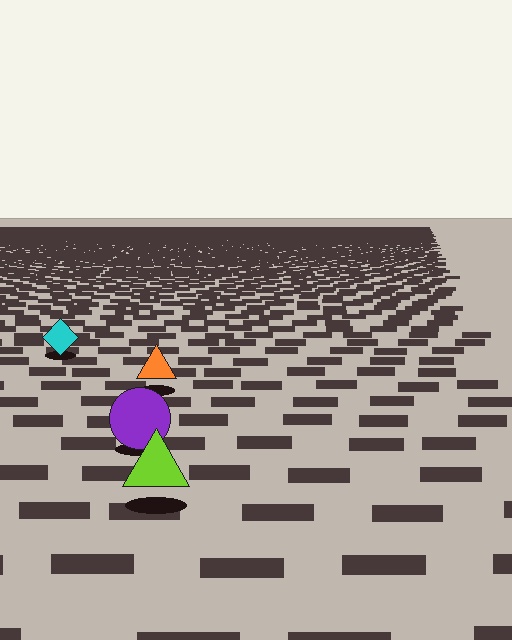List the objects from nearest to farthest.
From nearest to farthest: the lime triangle, the purple circle, the orange triangle, the cyan diamond.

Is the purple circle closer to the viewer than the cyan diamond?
Yes. The purple circle is closer — you can tell from the texture gradient: the ground texture is coarser near it.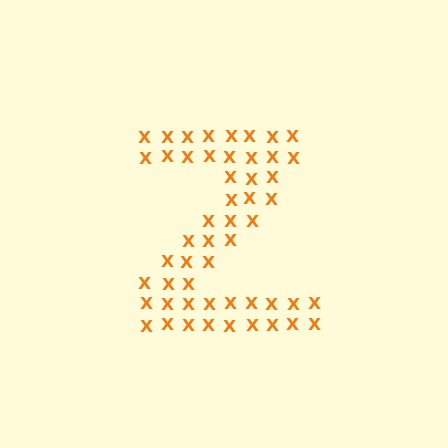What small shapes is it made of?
It is made of small letter X's.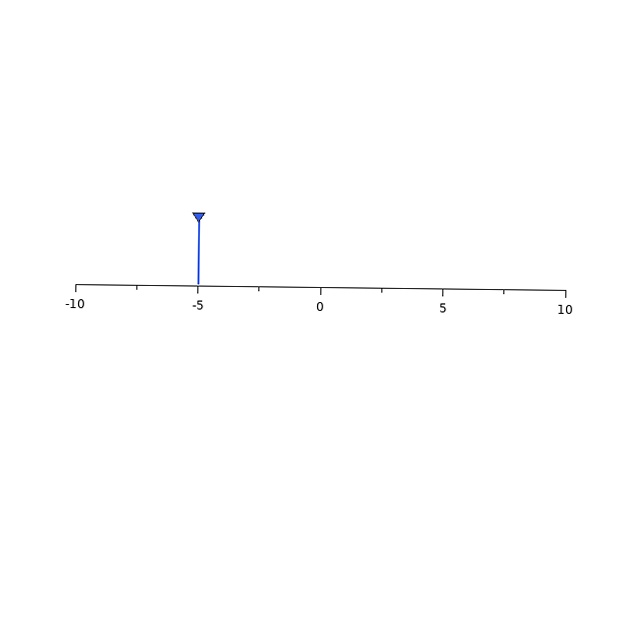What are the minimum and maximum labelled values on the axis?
The axis runs from -10 to 10.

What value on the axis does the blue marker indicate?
The marker indicates approximately -5.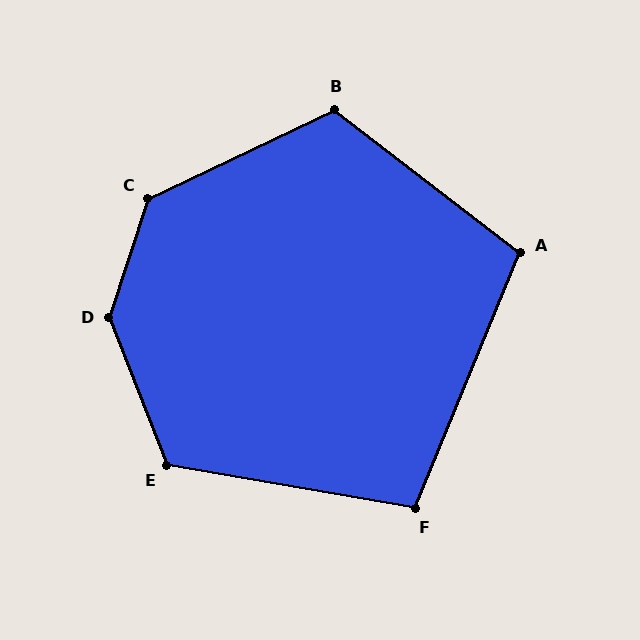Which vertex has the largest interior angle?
D, at approximately 141 degrees.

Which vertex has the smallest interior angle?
F, at approximately 102 degrees.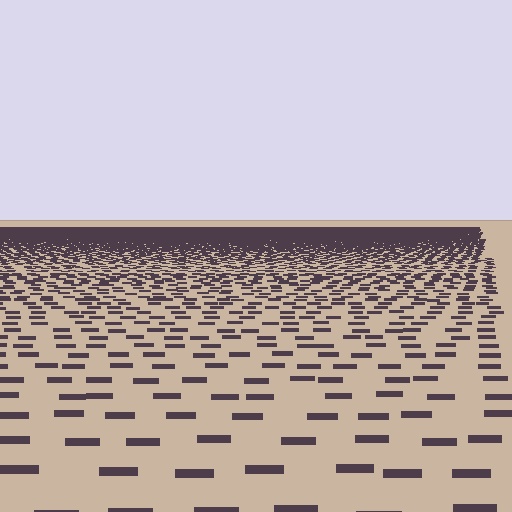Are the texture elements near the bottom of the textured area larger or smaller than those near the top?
Larger. Near the bottom, elements are closer to the viewer and appear at a bigger on-screen size.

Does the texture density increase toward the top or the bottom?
Density increases toward the top.